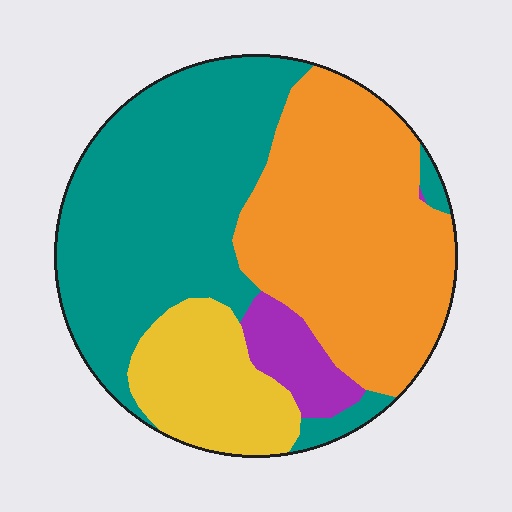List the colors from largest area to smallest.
From largest to smallest: teal, orange, yellow, purple.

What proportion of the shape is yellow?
Yellow takes up about one sixth (1/6) of the shape.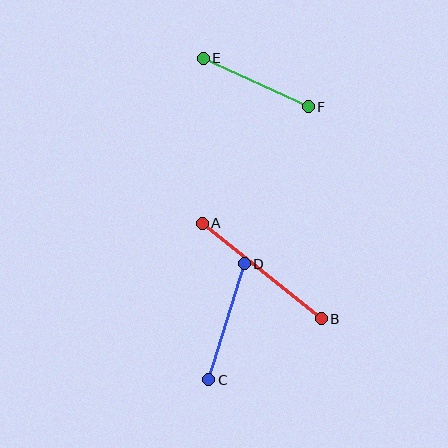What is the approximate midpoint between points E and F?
The midpoint is at approximately (256, 82) pixels.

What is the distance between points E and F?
The distance is approximately 116 pixels.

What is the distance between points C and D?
The distance is approximately 121 pixels.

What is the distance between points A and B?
The distance is approximately 153 pixels.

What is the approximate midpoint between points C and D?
The midpoint is at approximately (226, 322) pixels.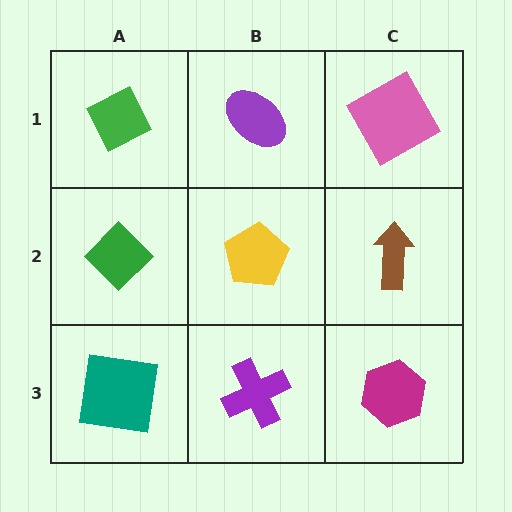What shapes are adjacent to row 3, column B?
A yellow pentagon (row 2, column B), a teal square (row 3, column A), a magenta hexagon (row 3, column C).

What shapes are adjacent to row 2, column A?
A green diamond (row 1, column A), a teal square (row 3, column A), a yellow pentagon (row 2, column B).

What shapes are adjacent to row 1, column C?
A brown arrow (row 2, column C), a purple ellipse (row 1, column B).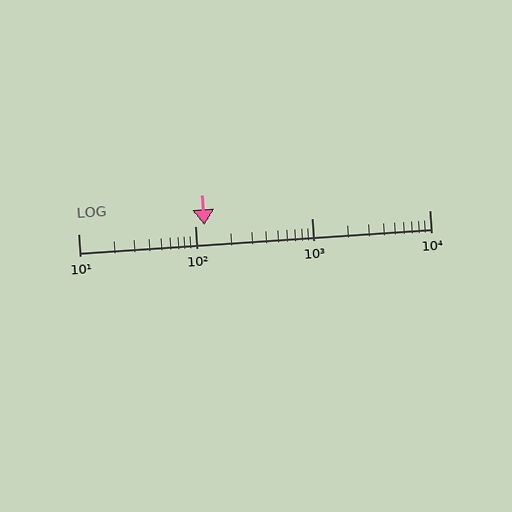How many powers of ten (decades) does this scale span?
The scale spans 3 decades, from 10 to 10000.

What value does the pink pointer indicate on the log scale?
The pointer indicates approximately 120.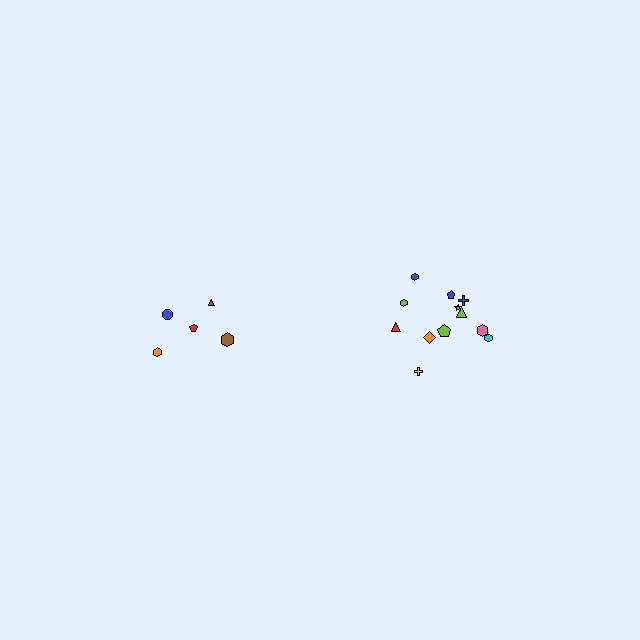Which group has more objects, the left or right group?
The right group.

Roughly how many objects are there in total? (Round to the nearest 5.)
Roughly 15 objects in total.